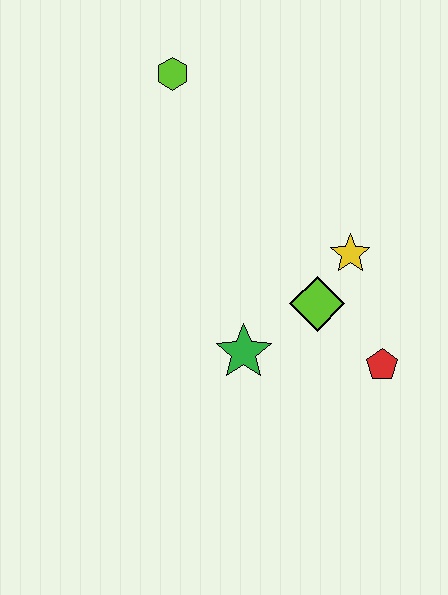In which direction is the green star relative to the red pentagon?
The green star is to the left of the red pentagon.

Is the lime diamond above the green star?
Yes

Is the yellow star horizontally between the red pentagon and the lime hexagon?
Yes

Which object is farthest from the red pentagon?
The lime hexagon is farthest from the red pentagon.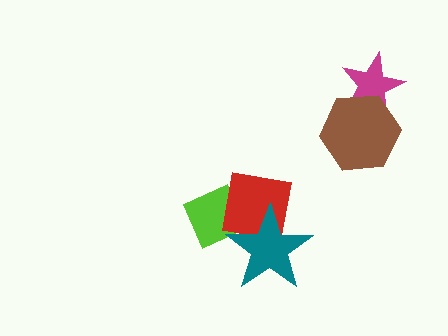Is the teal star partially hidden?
No, no other shape covers it.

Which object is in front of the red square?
The teal star is in front of the red square.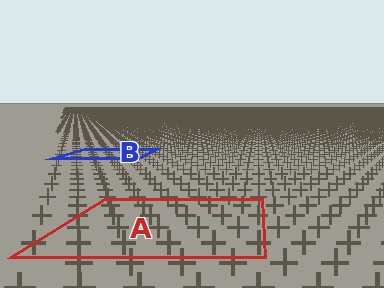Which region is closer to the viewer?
Region A is closer. The texture elements there are larger and more spread out.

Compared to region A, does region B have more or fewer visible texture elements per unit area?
Region B has more texture elements per unit area — they are packed more densely because it is farther away.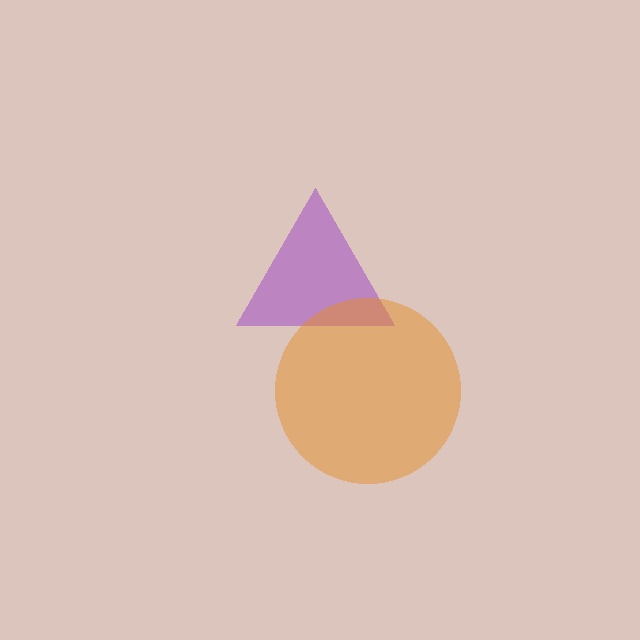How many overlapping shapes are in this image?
There are 2 overlapping shapes in the image.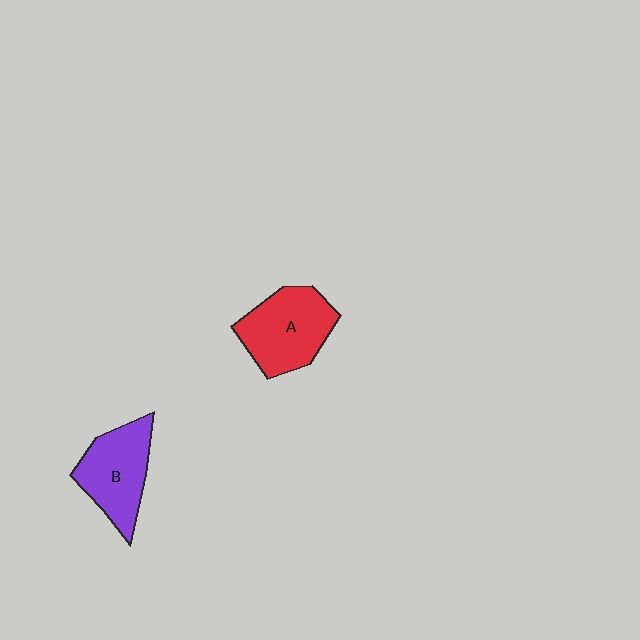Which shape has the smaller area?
Shape B (purple).